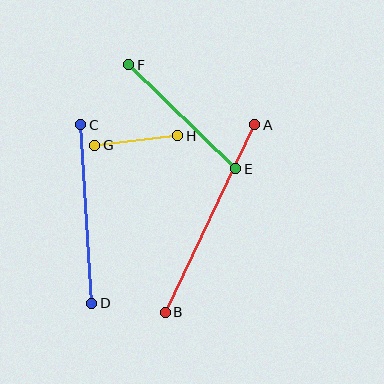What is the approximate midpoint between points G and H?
The midpoint is at approximately (136, 141) pixels.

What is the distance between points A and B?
The distance is approximately 208 pixels.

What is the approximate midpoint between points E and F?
The midpoint is at approximately (182, 117) pixels.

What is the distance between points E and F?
The distance is approximately 149 pixels.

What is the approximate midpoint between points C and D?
The midpoint is at approximately (86, 214) pixels.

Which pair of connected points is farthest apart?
Points A and B are farthest apart.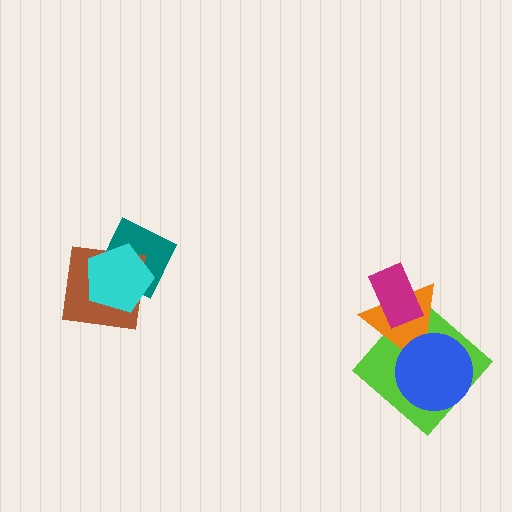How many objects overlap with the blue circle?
2 objects overlap with the blue circle.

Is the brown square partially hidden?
Yes, it is partially covered by another shape.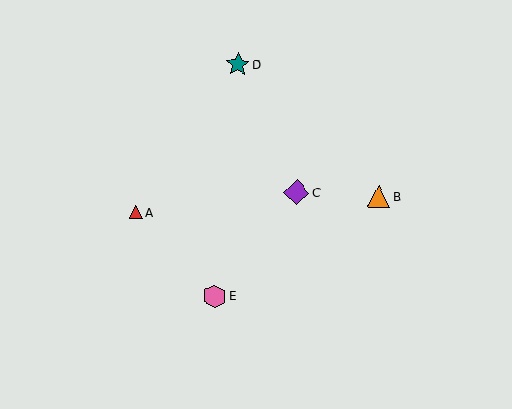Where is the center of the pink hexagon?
The center of the pink hexagon is at (215, 296).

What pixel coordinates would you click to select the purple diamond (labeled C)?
Click at (296, 192) to select the purple diamond C.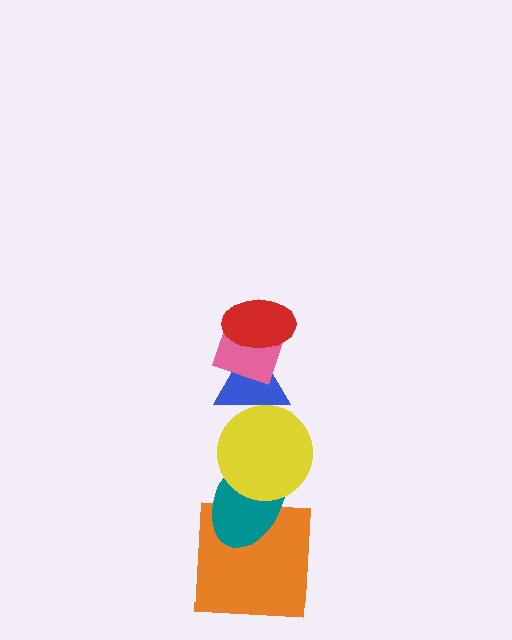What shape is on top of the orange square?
The teal ellipse is on top of the orange square.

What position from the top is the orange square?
The orange square is 6th from the top.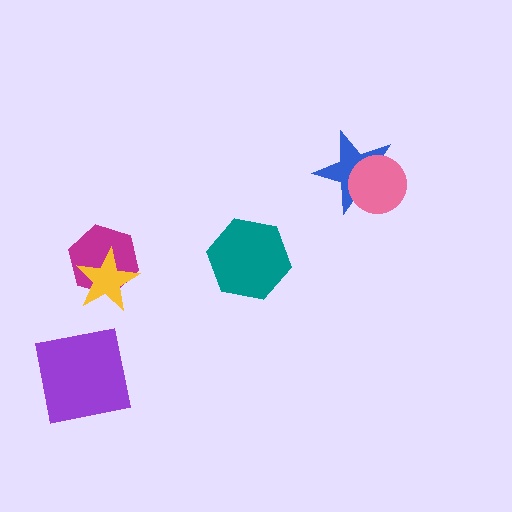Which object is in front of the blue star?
The pink circle is in front of the blue star.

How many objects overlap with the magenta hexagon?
1 object overlaps with the magenta hexagon.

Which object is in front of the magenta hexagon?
The yellow star is in front of the magenta hexagon.